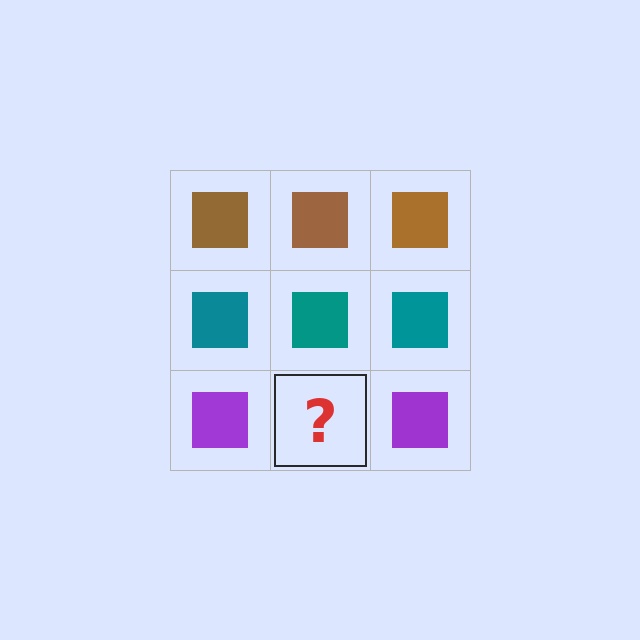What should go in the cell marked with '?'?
The missing cell should contain a purple square.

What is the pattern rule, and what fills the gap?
The rule is that each row has a consistent color. The gap should be filled with a purple square.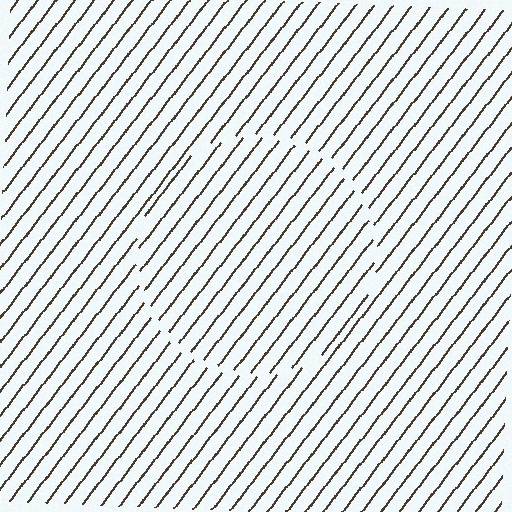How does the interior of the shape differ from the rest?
The interior of the shape contains the same grating, shifted by half a period — the contour is defined by the phase discontinuity where line-ends from the inner and outer gratings abut.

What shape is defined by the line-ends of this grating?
An illusory circle. The interior of the shape contains the same grating, shifted by half a period — the contour is defined by the phase discontinuity where line-ends from the inner and outer gratings abut.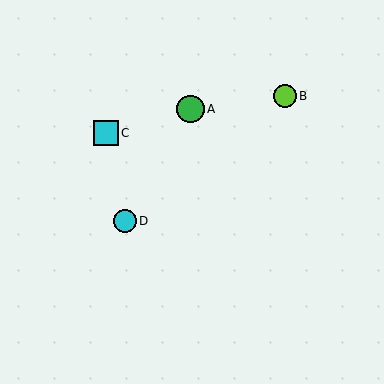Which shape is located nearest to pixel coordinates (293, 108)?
The lime circle (labeled B) at (285, 96) is nearest to that location.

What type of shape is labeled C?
Shape C is a cyan square.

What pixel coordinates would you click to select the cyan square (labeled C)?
Click at (106, 133) to select the cyan square C.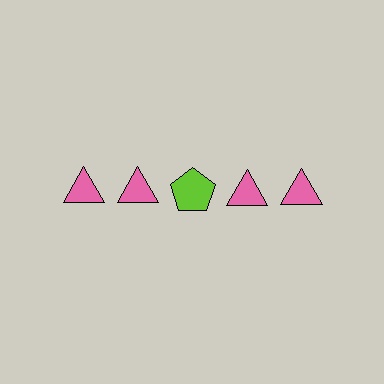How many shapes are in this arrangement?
There are 5 shapes arranged in a grid pattern.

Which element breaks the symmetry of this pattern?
The lime pentagon in the top row, center column breaks the symmetry. All other shapes are pink triangles.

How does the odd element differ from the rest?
It differs in both color (lime instead of pink) and shape (pentagon instead of triangle).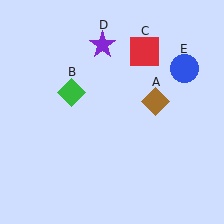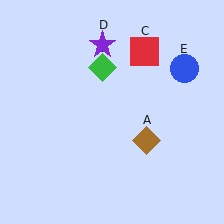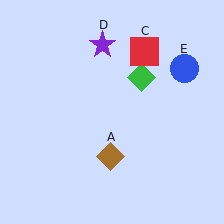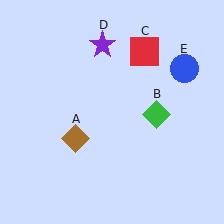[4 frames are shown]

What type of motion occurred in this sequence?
The brown diamond (object A), green diamond (object B) rotated clockwise around the center of the scene.